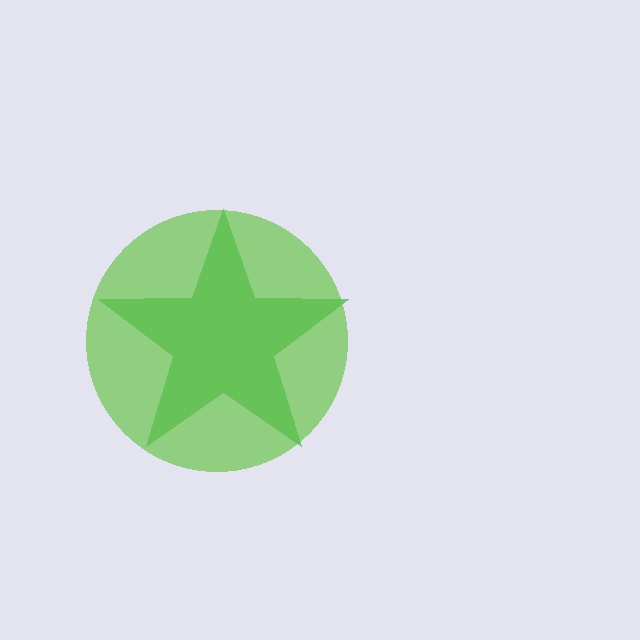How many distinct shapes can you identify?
There are 2 distinct shapes: a green star, a lime circle.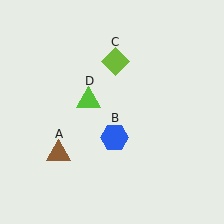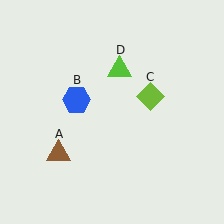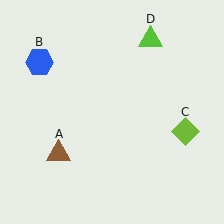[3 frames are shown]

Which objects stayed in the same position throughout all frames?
Brown triangle (object A) remained stationary.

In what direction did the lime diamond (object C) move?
The lime diamond (object C) moved down and to the right.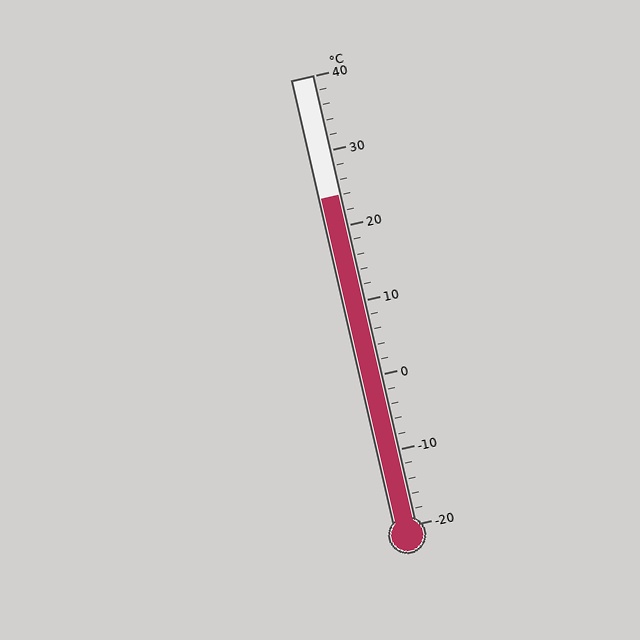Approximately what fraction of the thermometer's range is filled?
The thermometer is filled to approximately 75% of its range.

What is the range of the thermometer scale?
The thermometer scale ranges from -20°C to 40°C.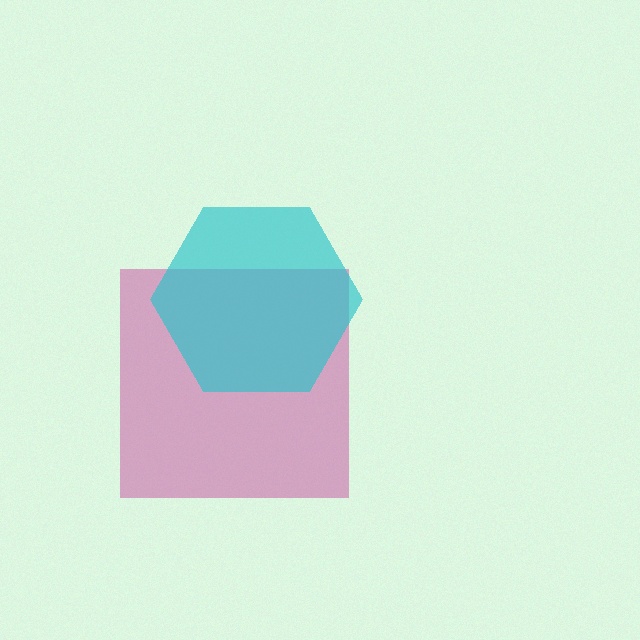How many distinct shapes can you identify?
There are 2 distinct shapes: a magenta square, a cyan hexagon.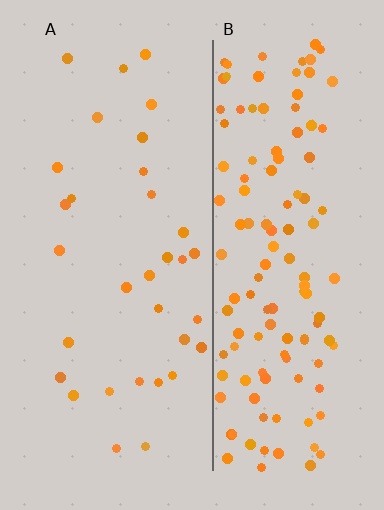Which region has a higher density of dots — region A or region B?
B (the right).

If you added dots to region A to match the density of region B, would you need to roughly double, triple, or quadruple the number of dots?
Approximately quadruple.